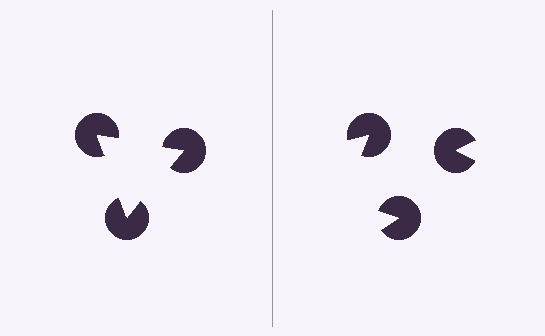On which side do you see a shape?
An illusory triangle appears on the left side. On the right side the wedge cuts are rotated, so no coherent shape forms.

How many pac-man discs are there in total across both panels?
6 — 3 on each side.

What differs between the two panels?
The pac-man discs are positioned identically on both sides; only the wedge orientations differ. On the left they align to a triangle; on the right they are misaligned.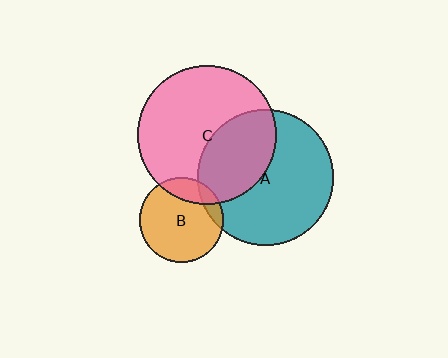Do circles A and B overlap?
Yes.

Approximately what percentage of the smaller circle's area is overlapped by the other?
Approximately 10%.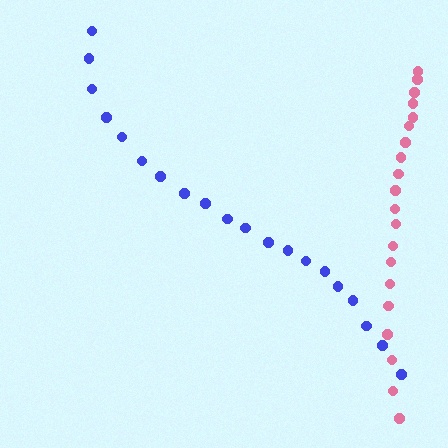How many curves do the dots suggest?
There are 2 distinct paths.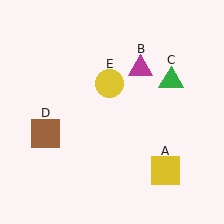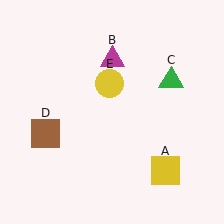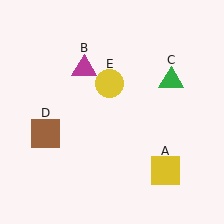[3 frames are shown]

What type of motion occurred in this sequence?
The magenta triangle (object B) rotated counterclockwise around the center of the scene.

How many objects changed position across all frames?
1 object changed position: magenta triangle (object B).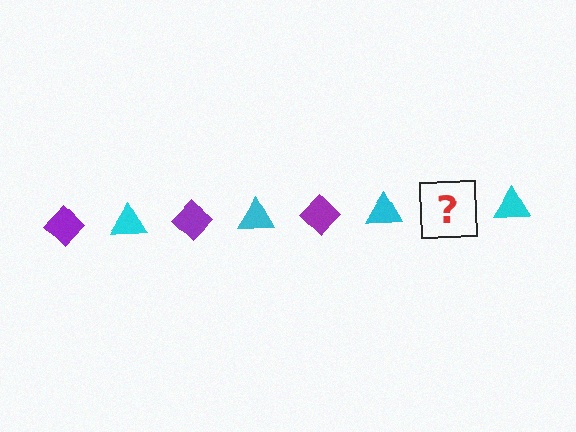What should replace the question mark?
The question mark should be replaced with a purple diamond.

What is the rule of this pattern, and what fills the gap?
The rule is that the pattern alternates between purple diamond and cyan triangle. The gap should be filled with a purple diamond.